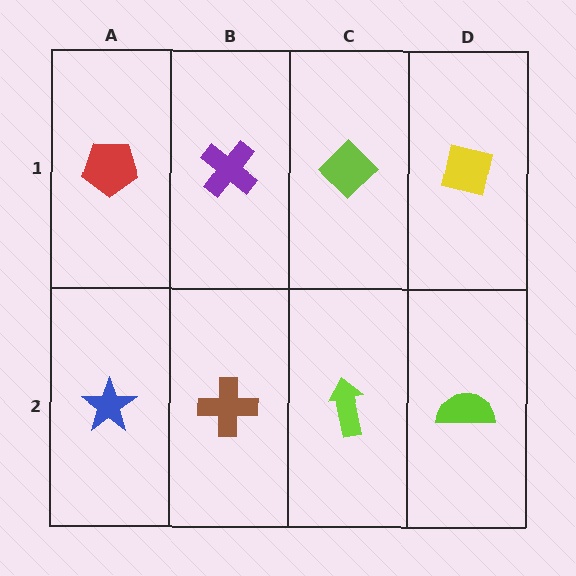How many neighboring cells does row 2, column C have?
3.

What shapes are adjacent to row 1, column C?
A lime arrow (row 2, column C), a purple cross (row 1, column B), a yellow square (row 1, column D).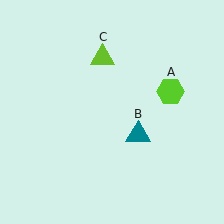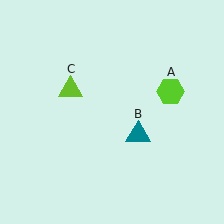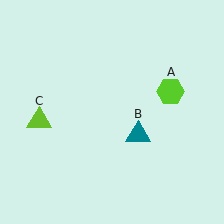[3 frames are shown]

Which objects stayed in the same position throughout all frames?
Lime hexagon (object A) and teal triangle (object B) remained stationary.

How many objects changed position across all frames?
1 object changed position: lime triangle (object C).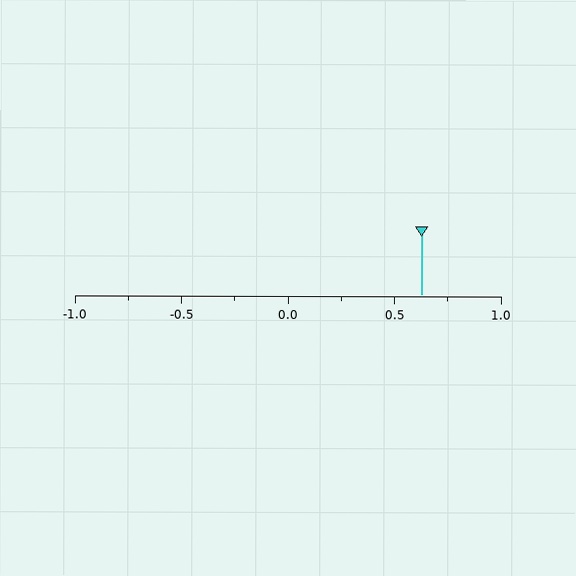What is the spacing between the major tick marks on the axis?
The major ticks are spaced 0.5 apart.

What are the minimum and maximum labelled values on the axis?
The axis runs from -1.0 to 1.0.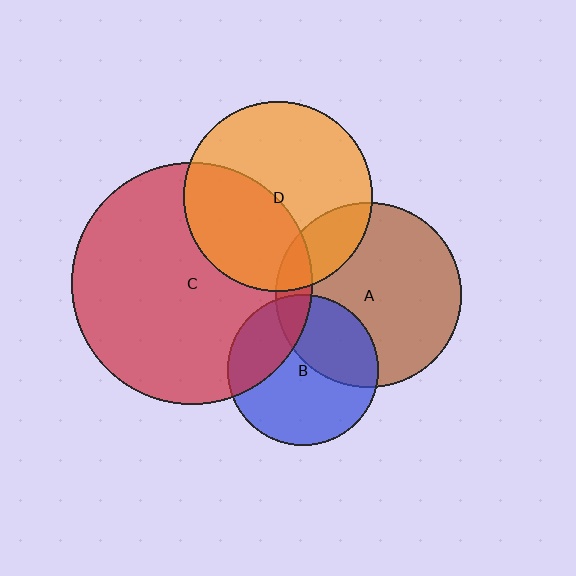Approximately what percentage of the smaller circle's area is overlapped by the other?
Approximately 40%.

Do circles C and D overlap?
Yes.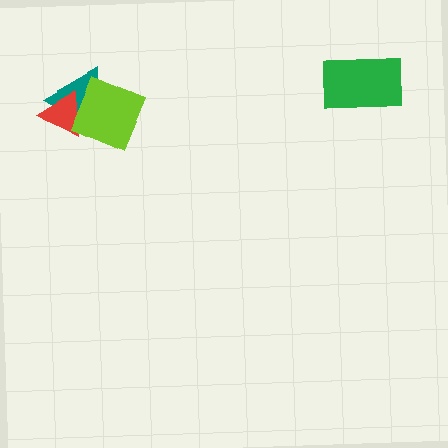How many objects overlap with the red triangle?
2 objects overlap with the red triangle.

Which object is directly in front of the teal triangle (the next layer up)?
The red triangle is directly in front of the teal triangle.